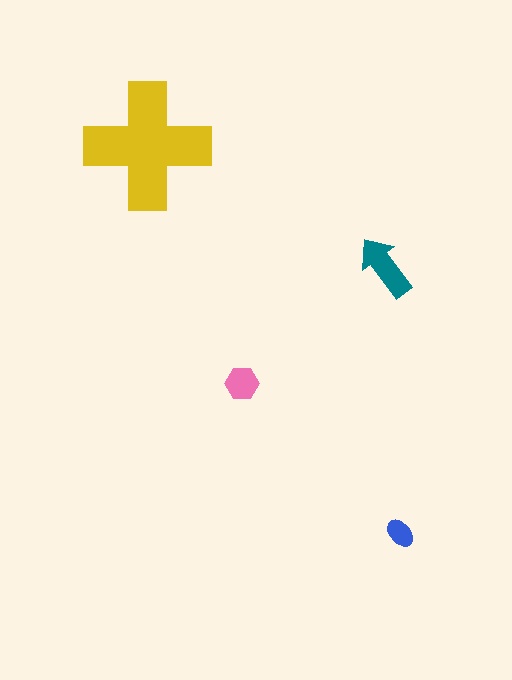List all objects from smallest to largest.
The blue ellipse, the pink hexagon, the teal arrow, the yellow cross.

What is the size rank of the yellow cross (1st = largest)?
1st.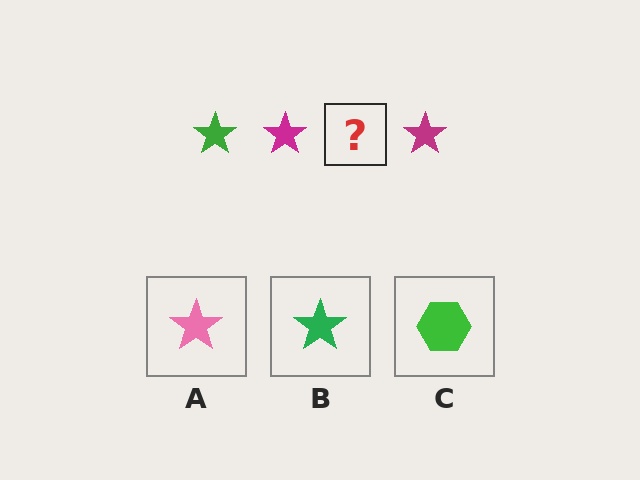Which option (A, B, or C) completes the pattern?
B.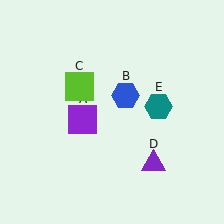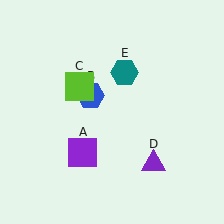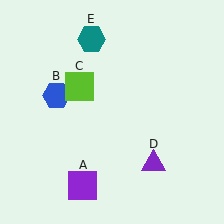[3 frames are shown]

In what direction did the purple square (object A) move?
The purple square (object A) moved down.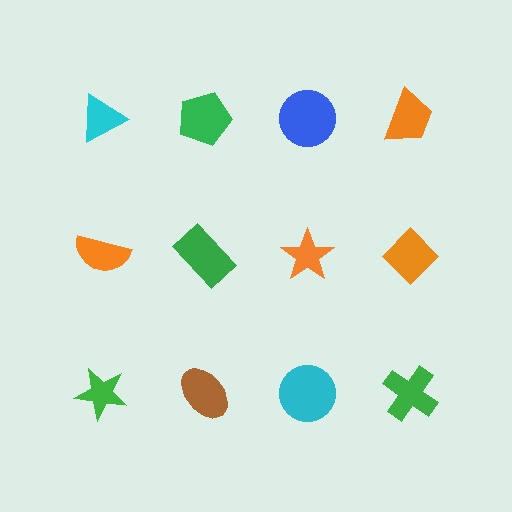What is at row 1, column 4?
An orange trapezoid.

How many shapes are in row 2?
4 shapes.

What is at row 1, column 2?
A green pentagon.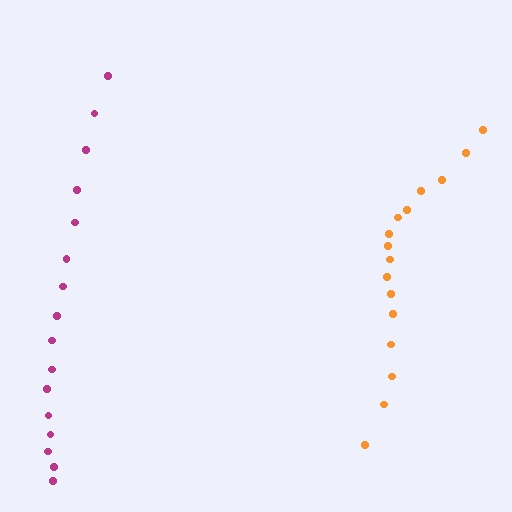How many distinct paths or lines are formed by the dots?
There are 2 distinct paths.